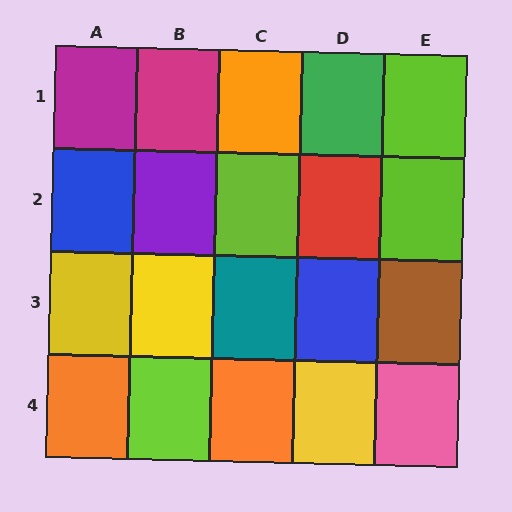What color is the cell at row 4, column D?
Yellow.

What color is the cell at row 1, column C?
Orange.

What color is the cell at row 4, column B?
Lime.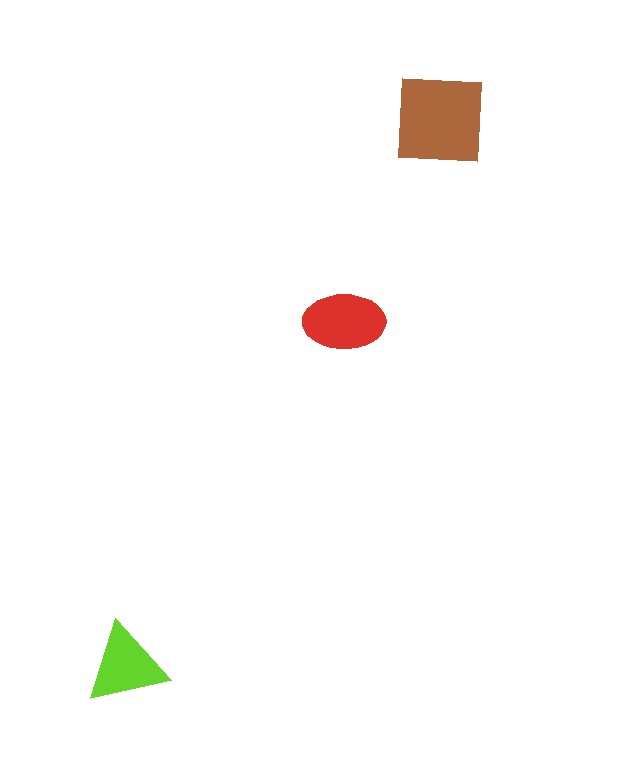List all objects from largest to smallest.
The brown square, the red ellipse, the lime triangle.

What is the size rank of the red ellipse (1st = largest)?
2nd.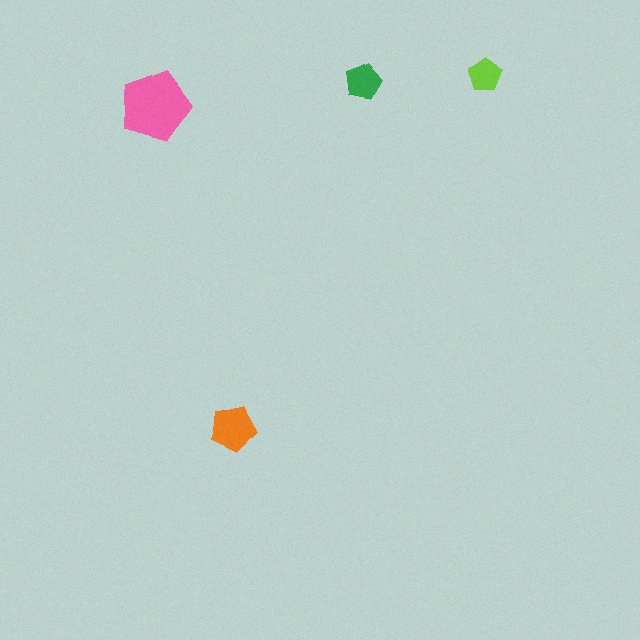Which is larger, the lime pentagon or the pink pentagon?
The pink one.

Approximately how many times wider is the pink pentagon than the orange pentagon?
About 1.5 times wider.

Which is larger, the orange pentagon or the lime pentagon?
The orange one.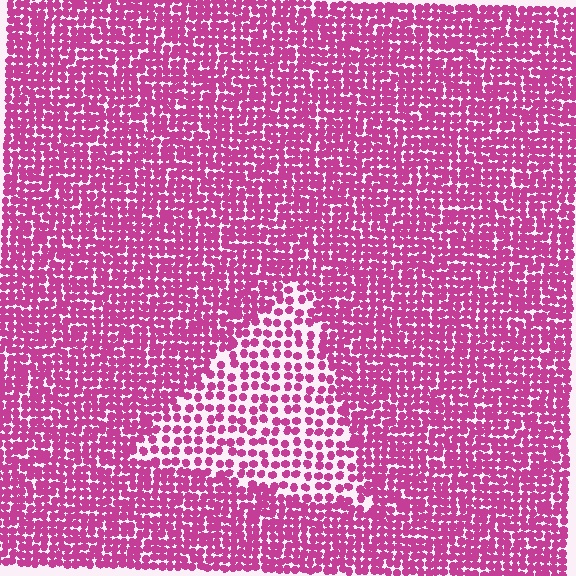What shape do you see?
I see a triangle.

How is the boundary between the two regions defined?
The boundary is defined by a change in element density (approximately 1.9x ratio). All elements are the same color, size, and shape.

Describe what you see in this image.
The image contains small magenta elements arranged at two different densities. A triangle-shaped region is visible where the elements are less densely packed than the surrounding area.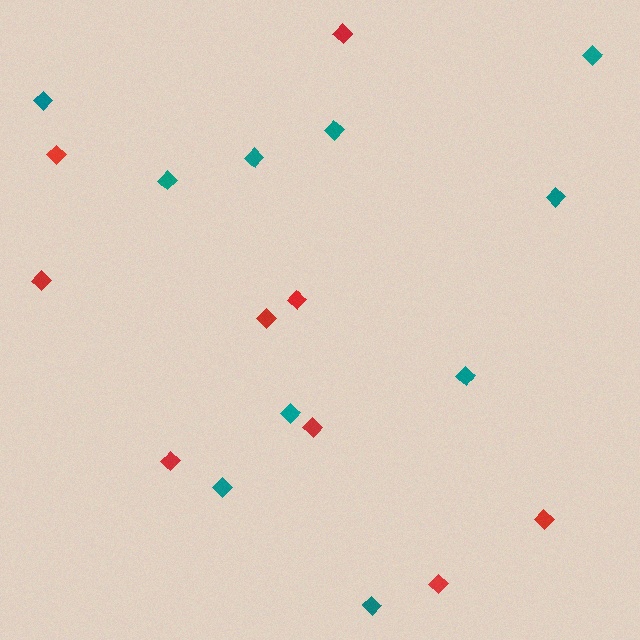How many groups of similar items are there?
There are 2 groups: one group of red diamonds (9) and one group of teal diamonds (10).